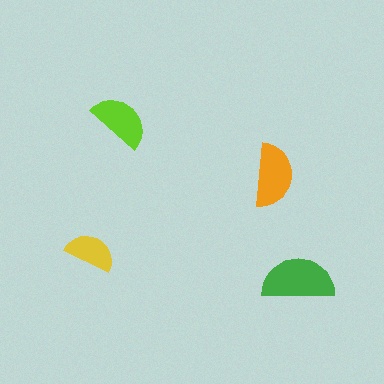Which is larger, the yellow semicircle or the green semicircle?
The green one.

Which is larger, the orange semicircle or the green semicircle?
The green one.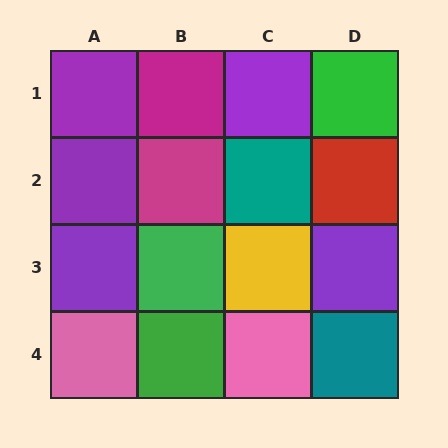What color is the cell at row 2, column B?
Magenta.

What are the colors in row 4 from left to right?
Pink, green, pink, teal.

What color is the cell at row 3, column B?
Green.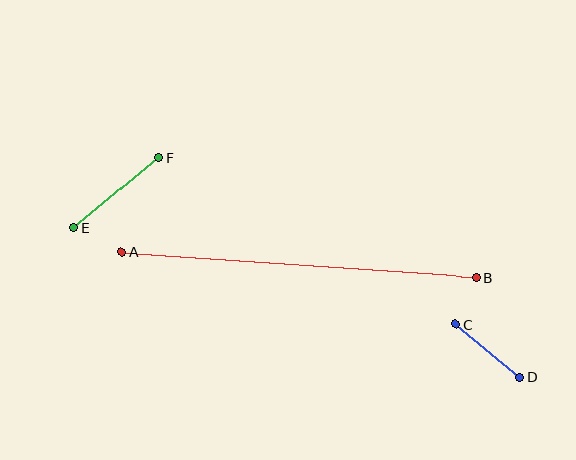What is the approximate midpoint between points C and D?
The midpoint is at approximately (487, 351) pixels.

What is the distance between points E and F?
The distance is approximately 111 pixels.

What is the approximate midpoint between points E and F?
The midpoint is at approximately (117, 193) pixels.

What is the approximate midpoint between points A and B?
The midpoint is at approximately (299, 265) pixels.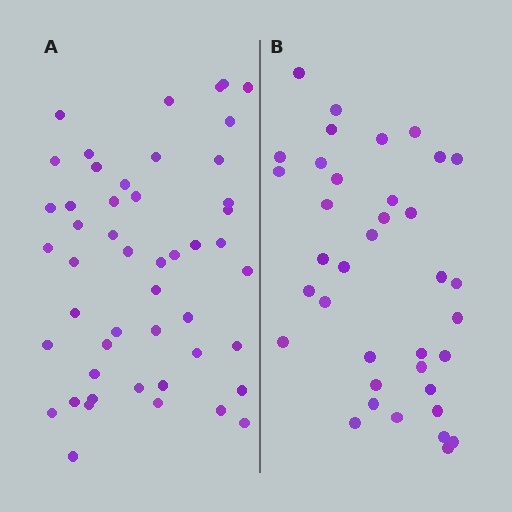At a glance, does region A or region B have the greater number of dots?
Region A (the left region) has more dots.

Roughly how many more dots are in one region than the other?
Region A has roughly 12 or so more dots than region B.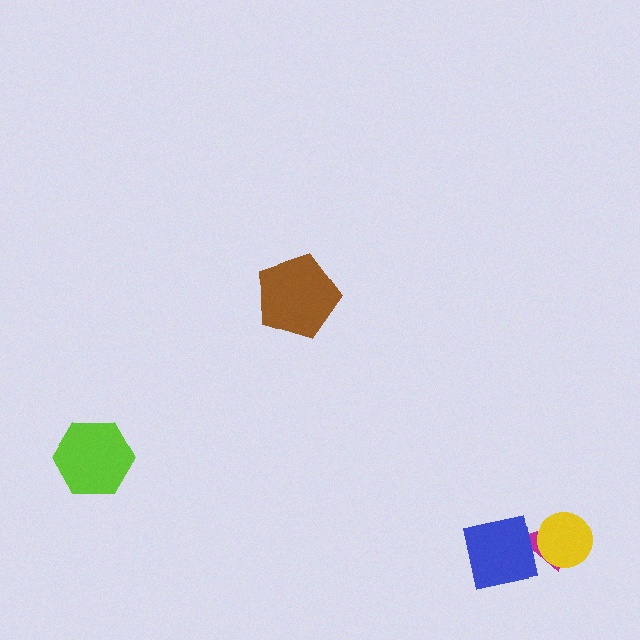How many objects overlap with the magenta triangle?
2 objects overlap with the magenta triangle.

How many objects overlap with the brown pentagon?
0 objects overlap with the brown pentagon.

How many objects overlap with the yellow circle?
1 object overlaps with the yellow circle.